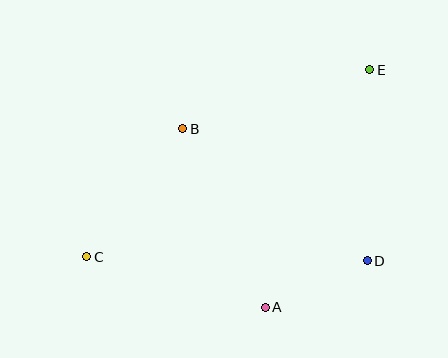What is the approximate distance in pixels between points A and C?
The distance between A and C is approximately 185 pixels.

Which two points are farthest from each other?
Points C and E are farthest from each other.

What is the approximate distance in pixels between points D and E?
The distance between D and E is approximately 191 pixels.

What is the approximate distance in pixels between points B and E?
The distance between B and E is approximately 196 pixels.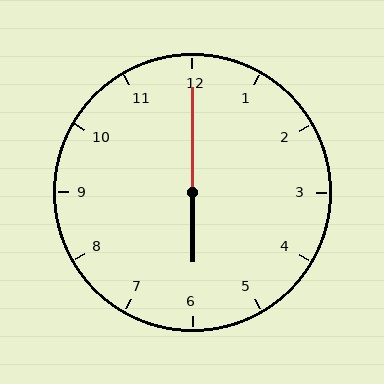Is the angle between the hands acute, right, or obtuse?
It is obtuse.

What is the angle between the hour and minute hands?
Approximately 180 degrees.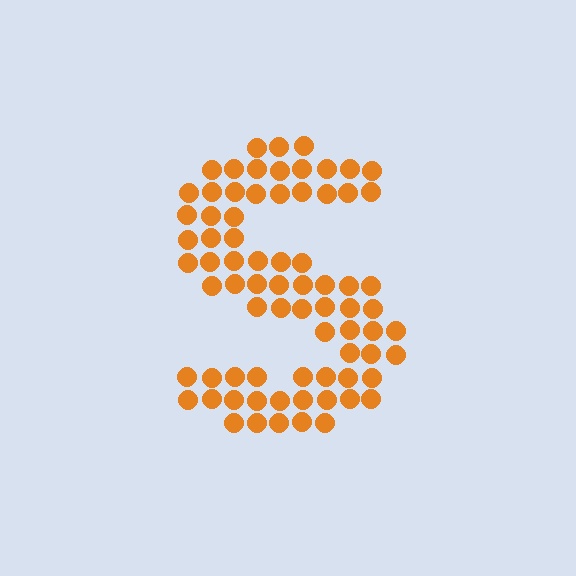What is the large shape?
The large shape is the letter S.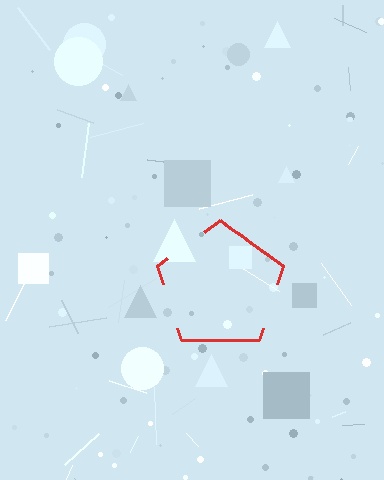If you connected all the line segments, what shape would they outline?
They would outline a pentagon.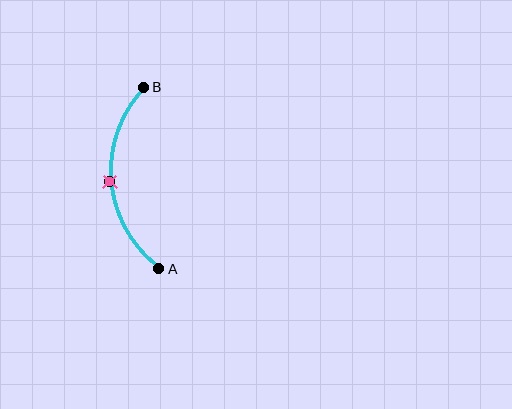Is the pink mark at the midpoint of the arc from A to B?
Yes. The pink mark lies on the arc at equal arc-length from both A and B — it is the arc midpoint.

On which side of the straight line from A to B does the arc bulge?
The arc bulges to the left of the straight line connecting A and B.